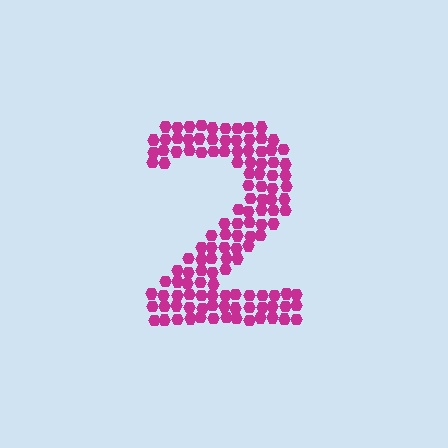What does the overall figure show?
The overall figure shows the digit 2.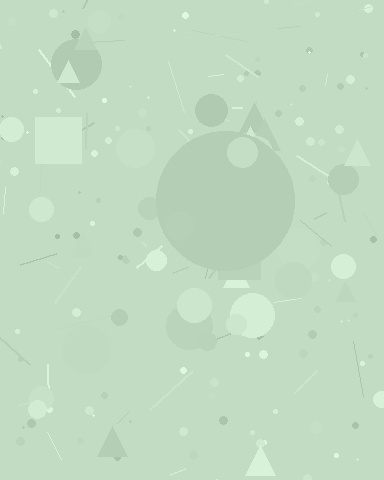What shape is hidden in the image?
A circle is hidden in the image.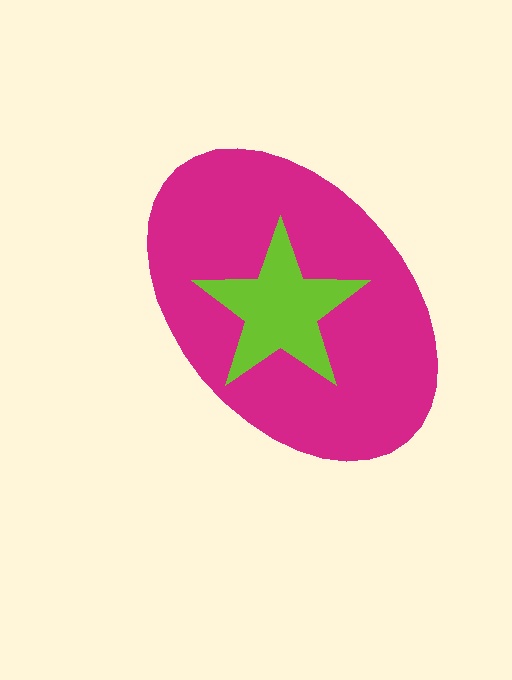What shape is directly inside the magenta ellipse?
The lime star.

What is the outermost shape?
The magenta ellipse.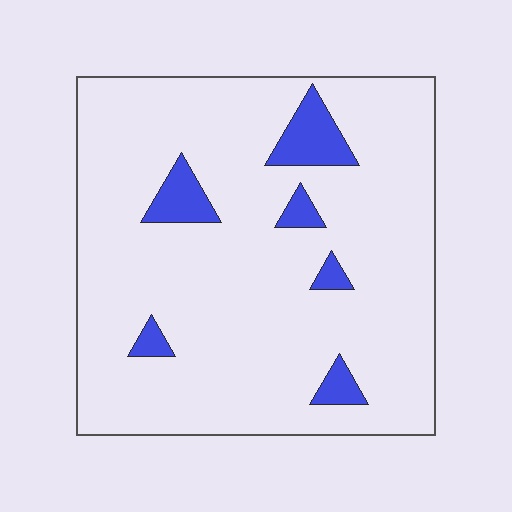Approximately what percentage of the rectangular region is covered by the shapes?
Approximately 10%.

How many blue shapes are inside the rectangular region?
6.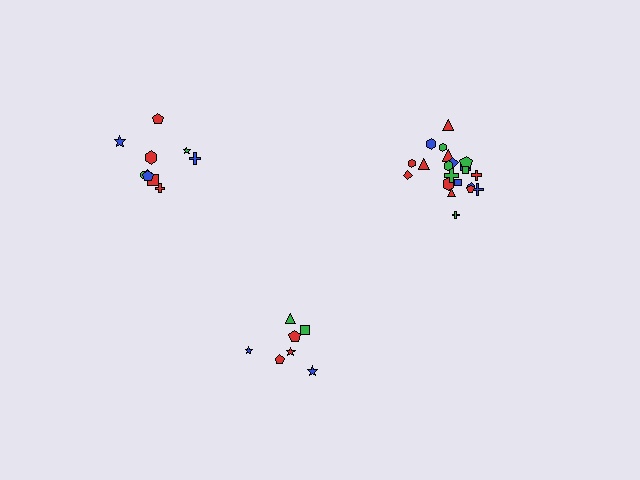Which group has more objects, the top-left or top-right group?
The top-right group.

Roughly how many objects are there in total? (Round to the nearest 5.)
Roughly 40 objects in total.